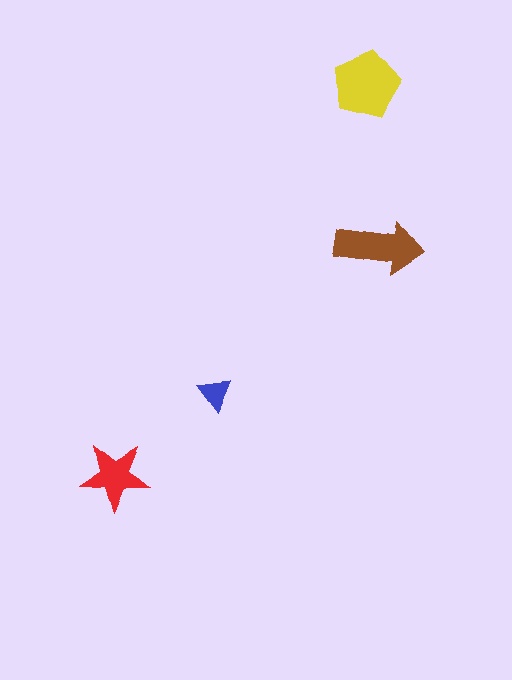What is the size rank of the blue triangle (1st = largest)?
4th.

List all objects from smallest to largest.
The blue triangle, the red star, the brown arrow, the yellow pentagon.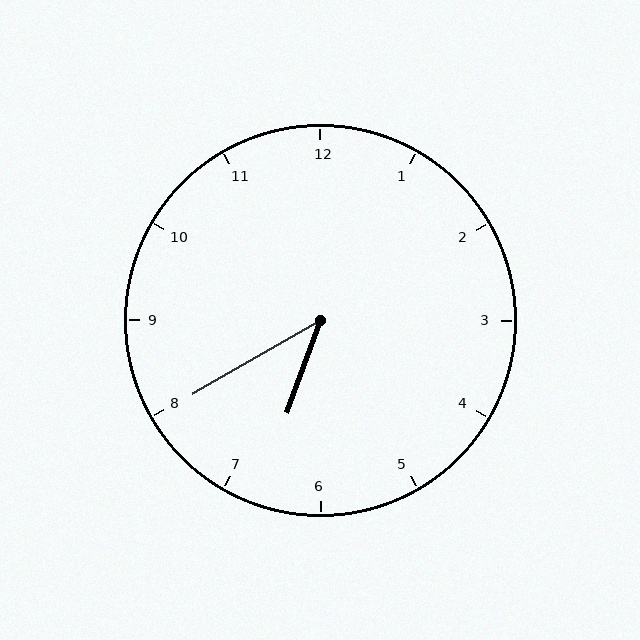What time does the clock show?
6:40.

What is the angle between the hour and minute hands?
Approximately 40 degrees.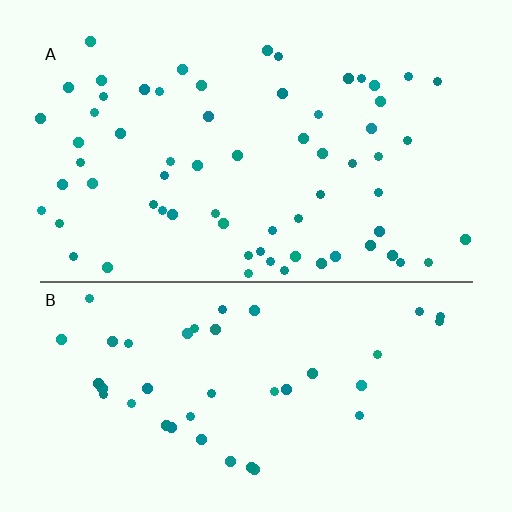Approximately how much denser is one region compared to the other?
Approximately 1.6× — region A over region B.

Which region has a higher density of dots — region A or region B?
A (the top).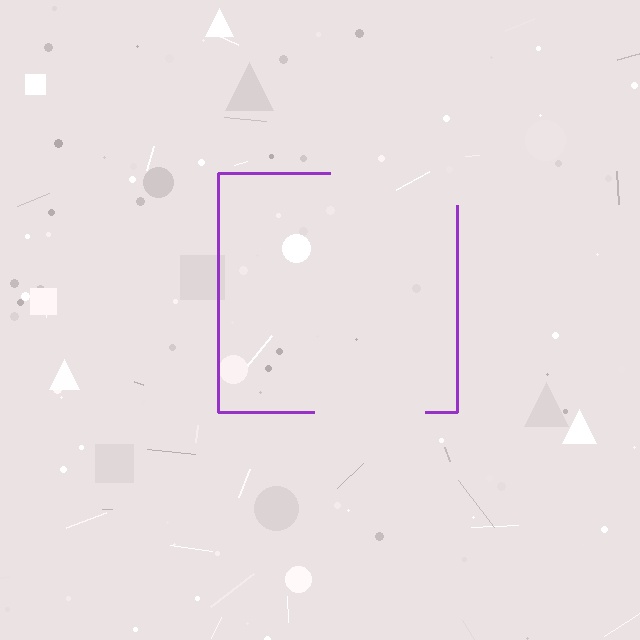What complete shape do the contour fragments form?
The contour fragments form a square.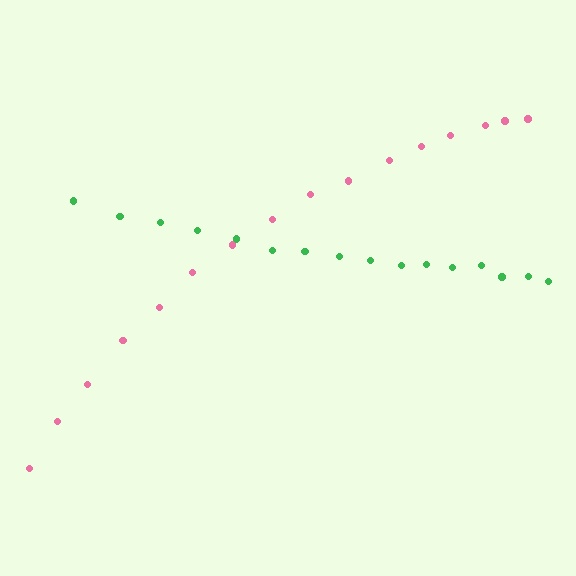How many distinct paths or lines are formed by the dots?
There are 2 distinct paths.